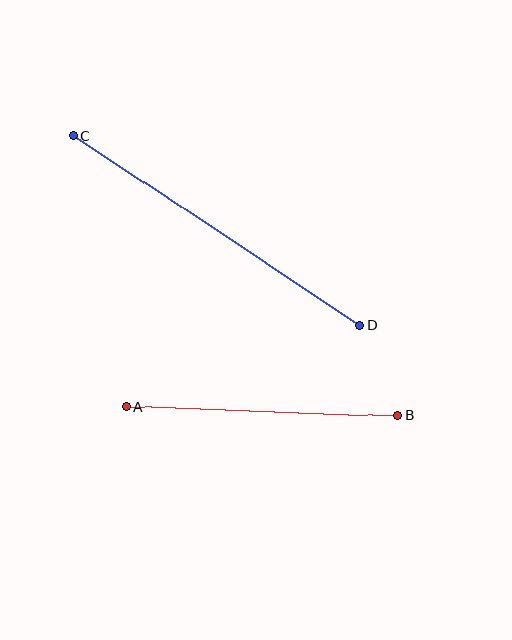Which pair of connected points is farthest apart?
Points C and D are farthest apart.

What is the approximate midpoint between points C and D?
The midpoint is at approximately (217, 230) pixels.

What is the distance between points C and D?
The distance is approximately 344 pixels.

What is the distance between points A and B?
The distance is approximately 272 pixels.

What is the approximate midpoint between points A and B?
The midpoint is at approximately (262, 411) pixels.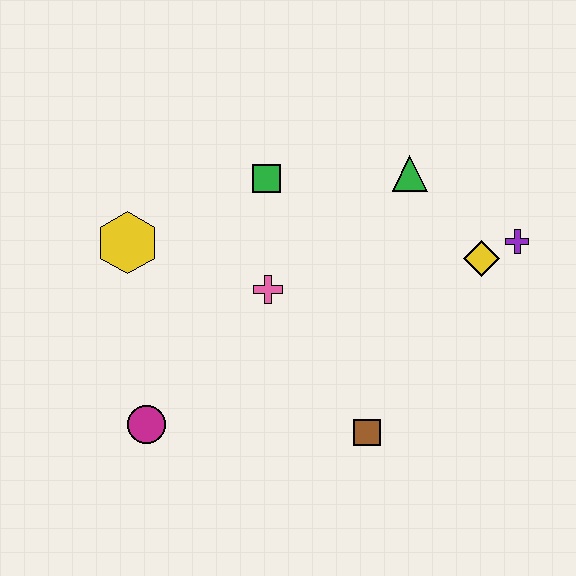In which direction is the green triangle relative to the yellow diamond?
The green triangle is above the yellow diamond.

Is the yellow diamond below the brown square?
No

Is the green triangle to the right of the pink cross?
Yes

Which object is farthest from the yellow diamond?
The magenta circle is farthest from the yellow diamond.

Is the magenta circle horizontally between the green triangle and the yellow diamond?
No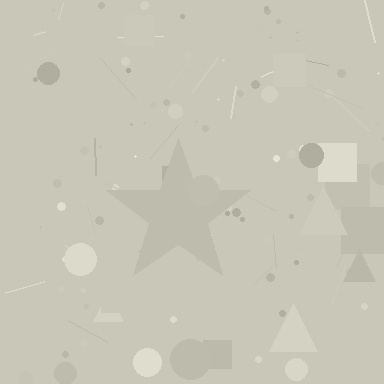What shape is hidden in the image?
A star is hidden in the image.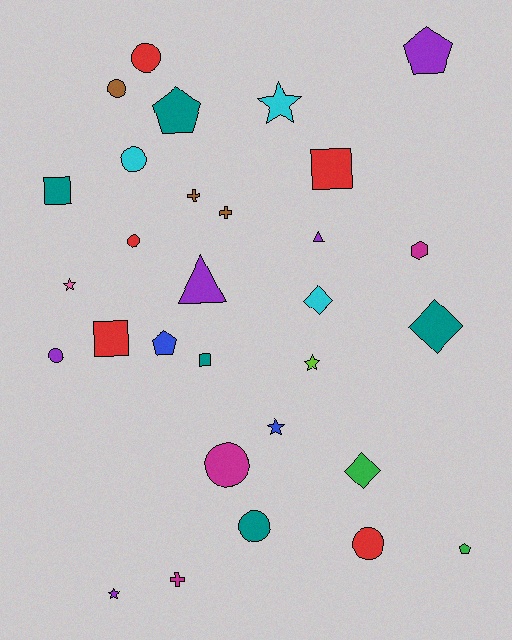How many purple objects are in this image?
There are 5 purple objects.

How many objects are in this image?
There are 30 objects.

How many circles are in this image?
There are 8 circles.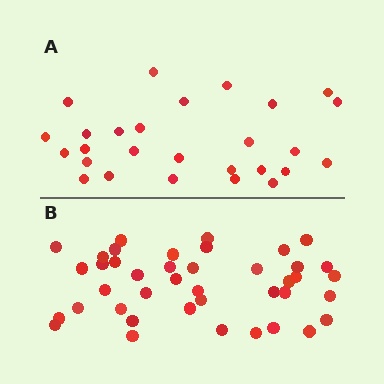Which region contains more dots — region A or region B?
Region B (the bottom region) has more dots.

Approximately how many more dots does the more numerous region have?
Region B has approximately 15 more dots than region A.